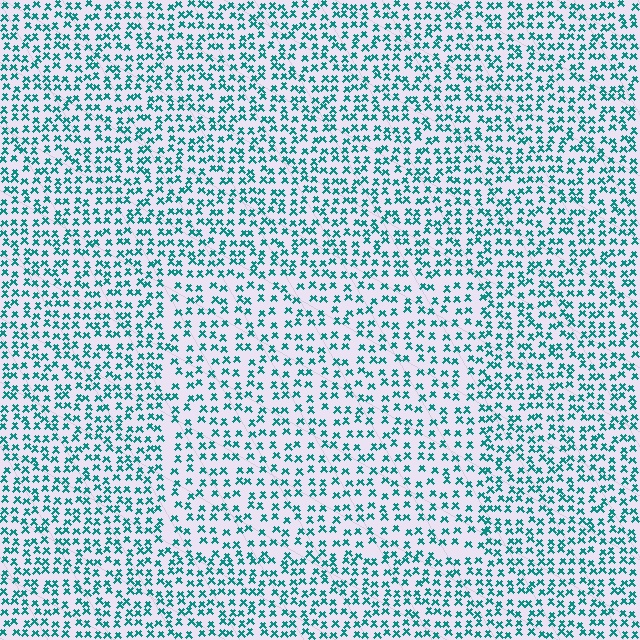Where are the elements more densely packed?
The elements are more densely packed outside the rectangle boundary.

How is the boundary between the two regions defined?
The boundary is defined by a change in element density (approximately 1.4x ratio). All elements are the same color, size, and shape.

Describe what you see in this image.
The image contains small teal elements arranged at two different densities. A rectangle-shaped region is visible where the elements are less densely packed than the surrounding area.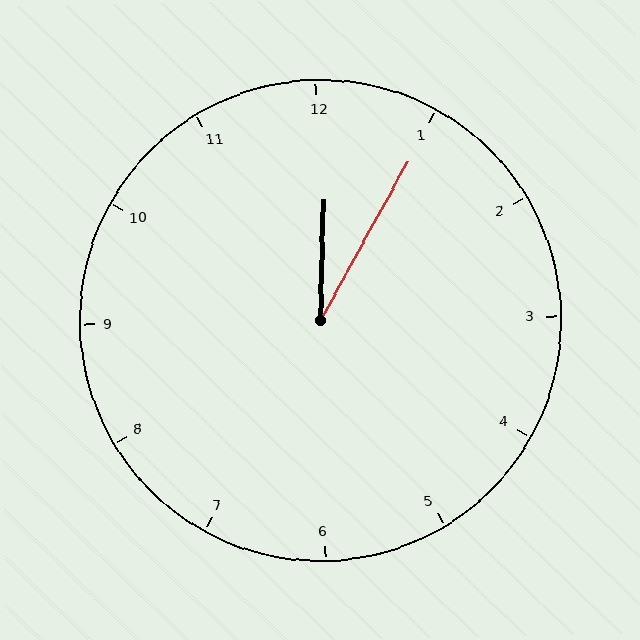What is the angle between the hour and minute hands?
Approximately 28 degrees.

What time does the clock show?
12:05.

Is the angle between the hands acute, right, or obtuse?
It is acute.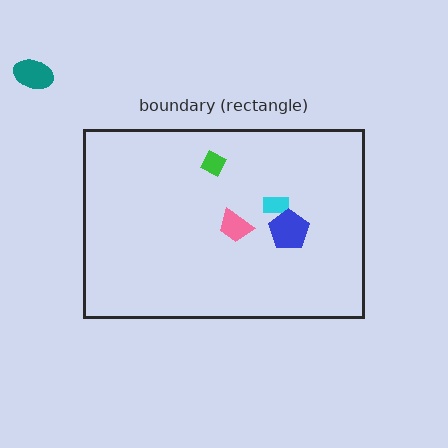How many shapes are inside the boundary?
4 inside, 1 outside.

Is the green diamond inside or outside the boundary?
Inside.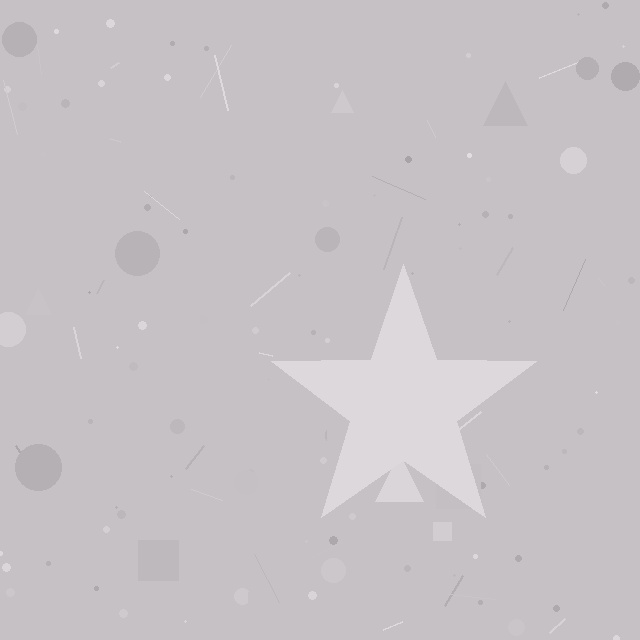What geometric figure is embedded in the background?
A star is embedded in the background.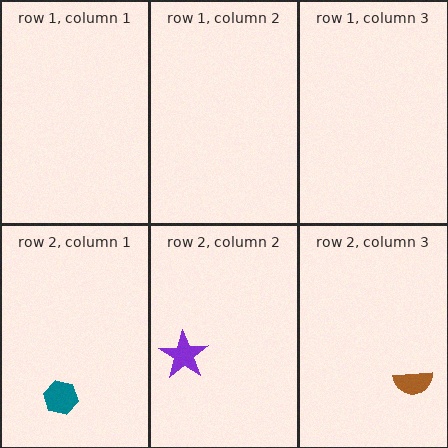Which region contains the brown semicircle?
The row 2, column 3 region.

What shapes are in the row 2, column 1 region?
The teal hexagon.